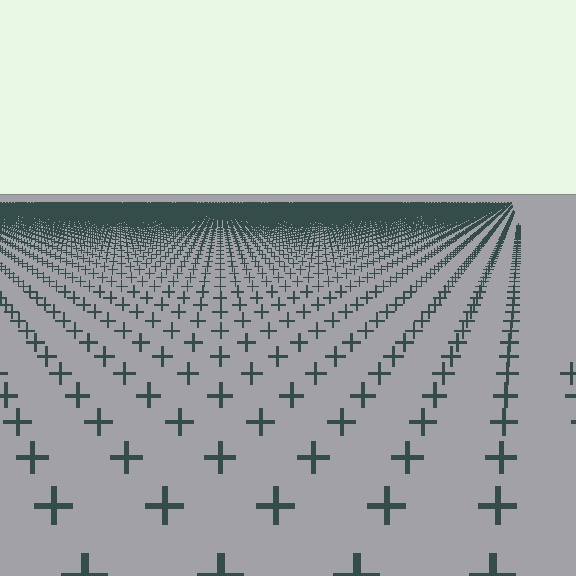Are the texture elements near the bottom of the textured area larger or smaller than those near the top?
Larger. Near the bottom, elements are closer to the viewer and appear at a bigger on-screen size.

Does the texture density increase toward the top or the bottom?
Density increases toward the top.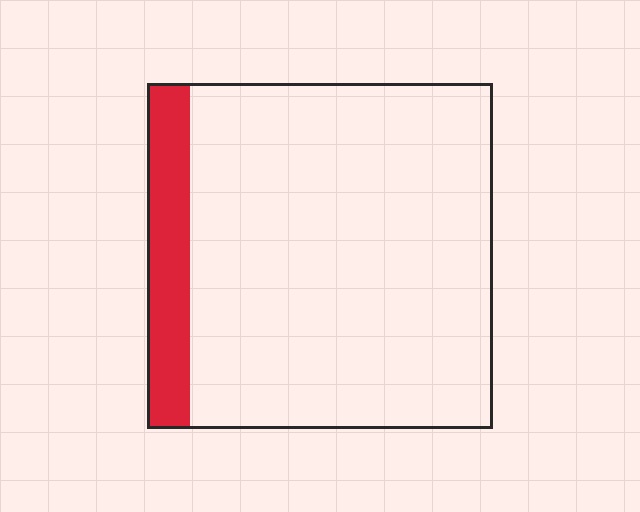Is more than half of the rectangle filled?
No.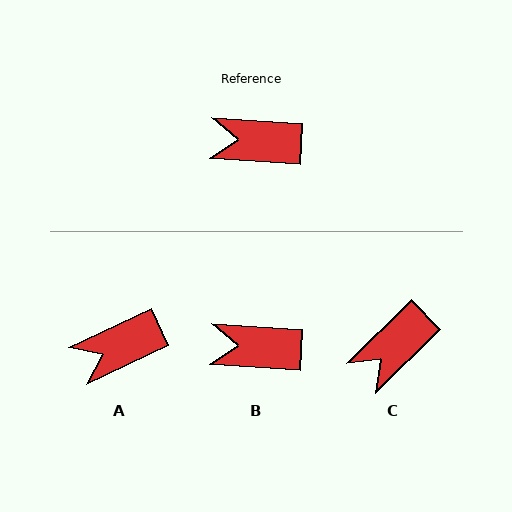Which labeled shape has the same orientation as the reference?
B.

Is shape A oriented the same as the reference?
No, it is off by about 29 degrees.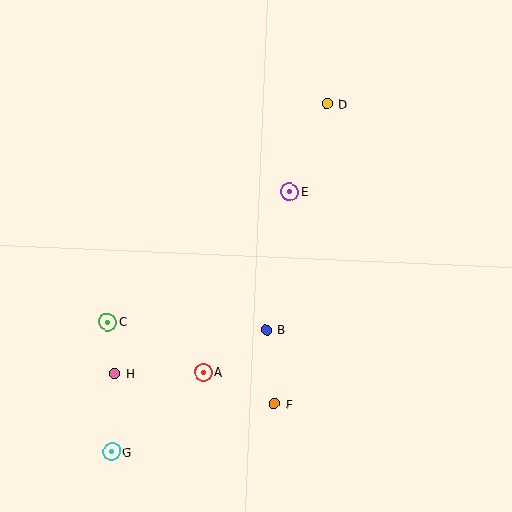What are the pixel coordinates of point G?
Point G is at (112, 452).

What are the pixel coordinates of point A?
Point A is at (203, 372).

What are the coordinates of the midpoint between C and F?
The midpoint between C and F is at (191, 363).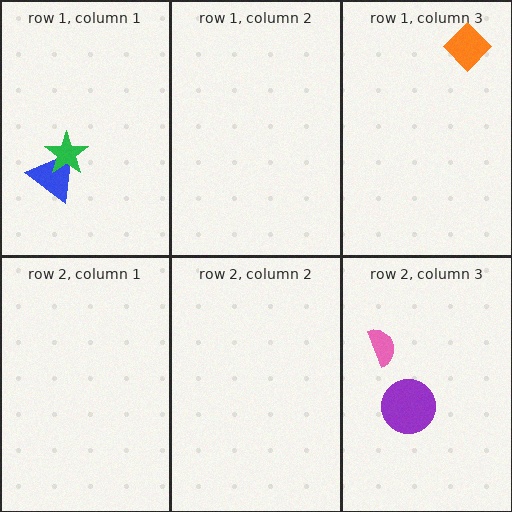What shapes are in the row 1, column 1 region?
The blue triangle, the green star.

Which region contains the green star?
The row 1, column 1 region.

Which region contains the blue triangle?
The row 1, column 1 region.